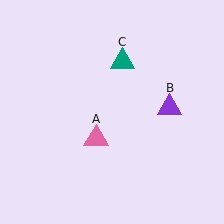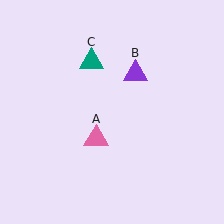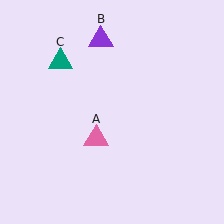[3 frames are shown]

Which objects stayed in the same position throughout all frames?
Pink triangle (object A) remained stationary.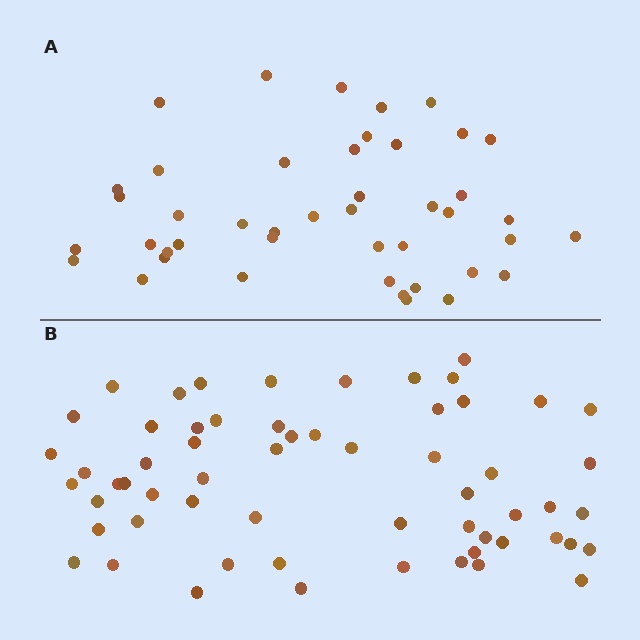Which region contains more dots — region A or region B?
Region B (the bottom region) has more dots.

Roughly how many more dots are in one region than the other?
Region B has approximately 15 more dots than region A.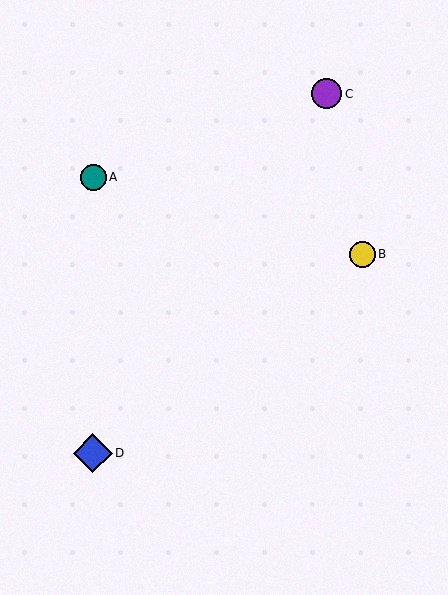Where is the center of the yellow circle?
The center of the yellow circle is at (363, 254).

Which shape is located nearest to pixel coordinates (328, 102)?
The purple circle (labeled C) at (327, 94) is nearest to that location.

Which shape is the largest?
The blue diamond (labeled D) is the largest.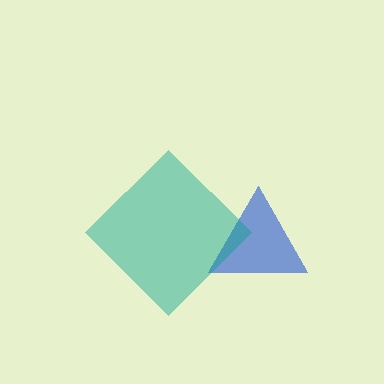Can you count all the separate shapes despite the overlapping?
Yes, there are 2 separate shapes.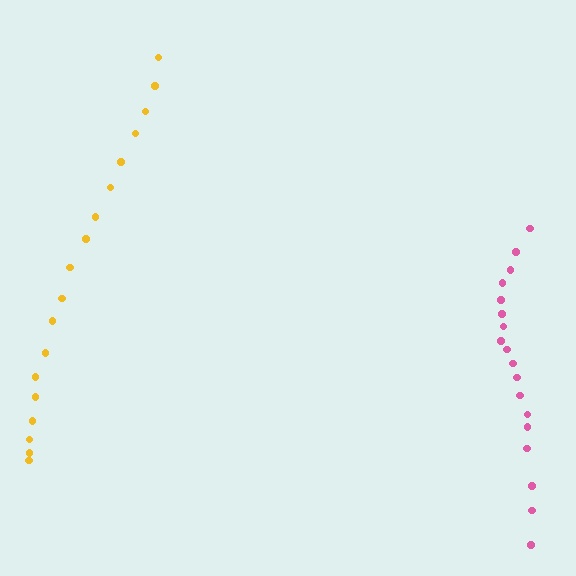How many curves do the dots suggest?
There are 2 distinct paths.